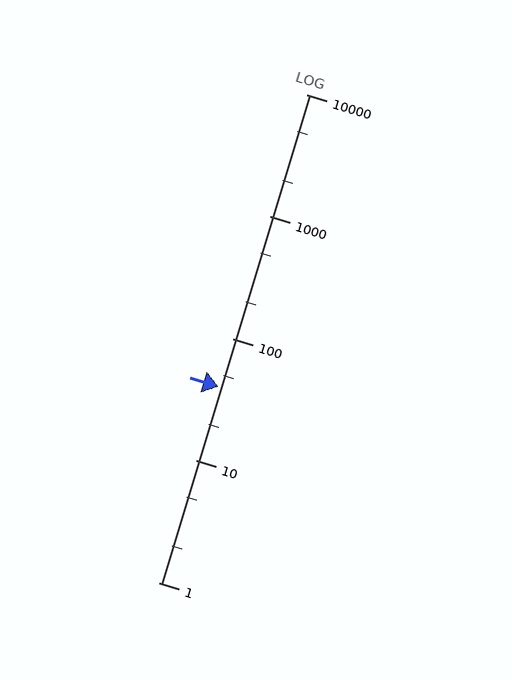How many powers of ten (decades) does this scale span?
The scale spans 4 decades, from 1 to 10000.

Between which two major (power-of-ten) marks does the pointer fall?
The pointer is between 10 and 100.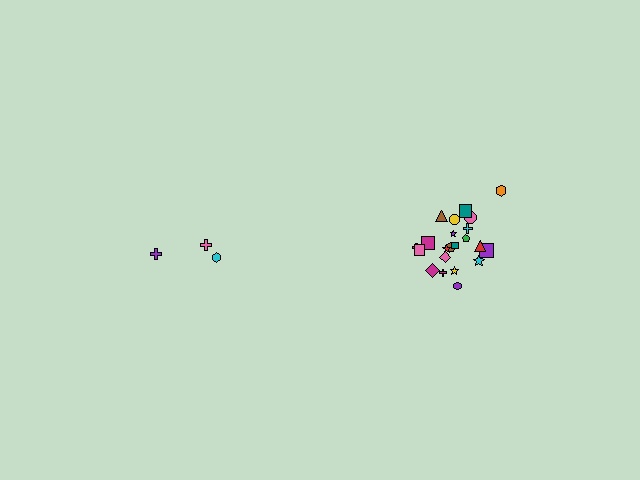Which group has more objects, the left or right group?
The right group.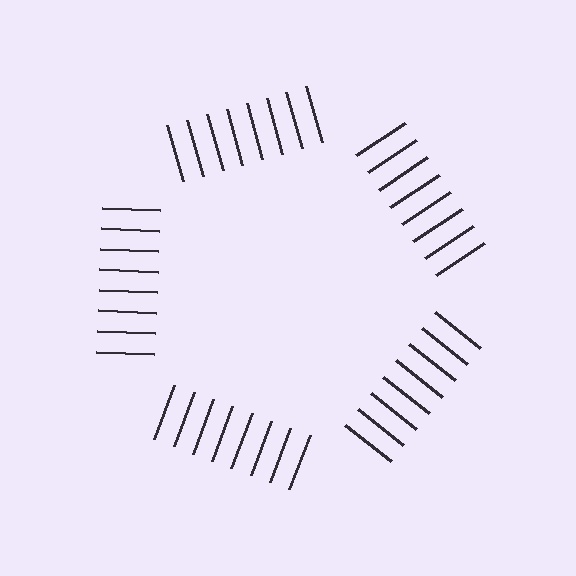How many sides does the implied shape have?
5 sides — the line-ends trace a pentagon.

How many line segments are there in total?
40 — 8 along each of the 5 edges.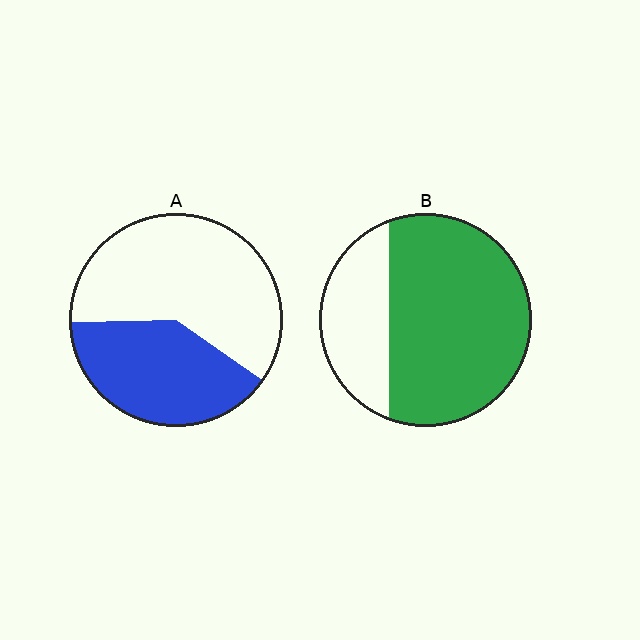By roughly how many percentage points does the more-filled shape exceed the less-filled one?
By roughly 30 percentage points (B over A).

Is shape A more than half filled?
No.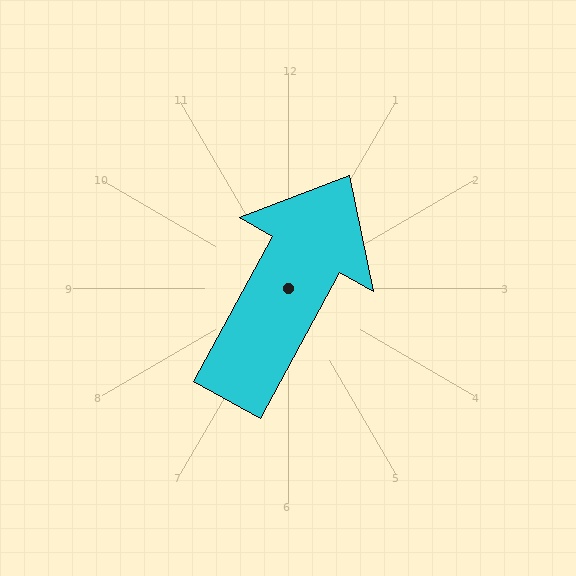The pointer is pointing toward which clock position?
Roughly 1 o'clock.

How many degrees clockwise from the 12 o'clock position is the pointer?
Approximately 29 degrees.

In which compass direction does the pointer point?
Northeast.